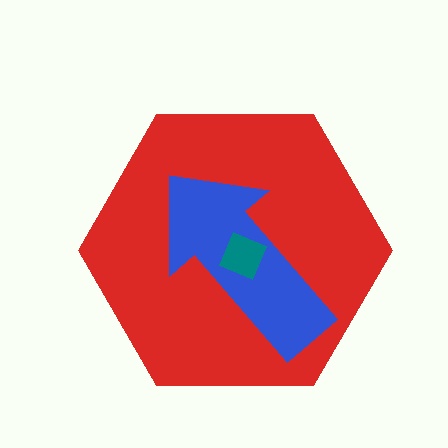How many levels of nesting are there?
3.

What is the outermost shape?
The red hexagon.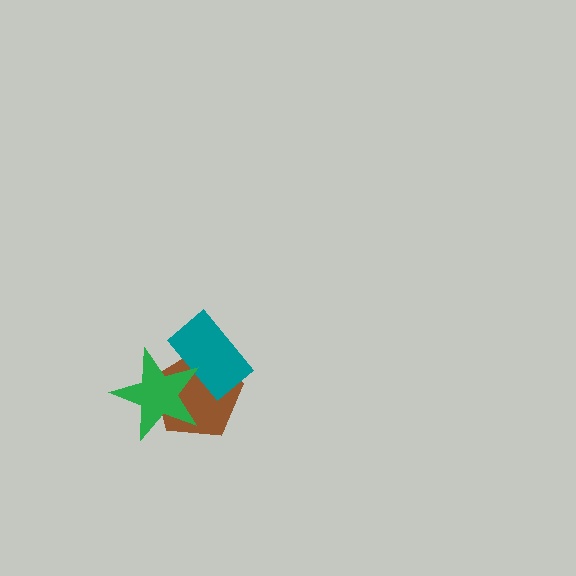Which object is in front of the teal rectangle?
The green star is in front of the teal rectangle.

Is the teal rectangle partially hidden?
Yes, it is partially covered by another shape.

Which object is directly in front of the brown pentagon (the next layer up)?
The teal rectangle is directly in front of the brown pentagon.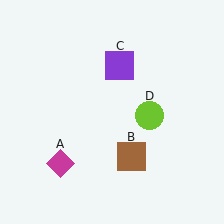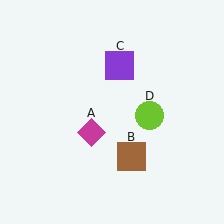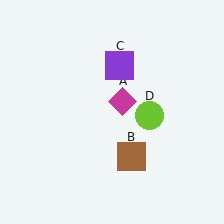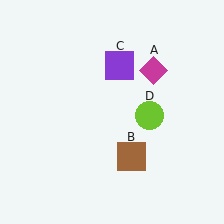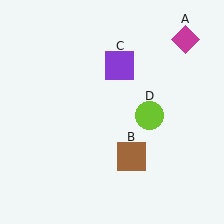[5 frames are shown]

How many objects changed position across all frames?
1 object changed position: magenta diamond (object A).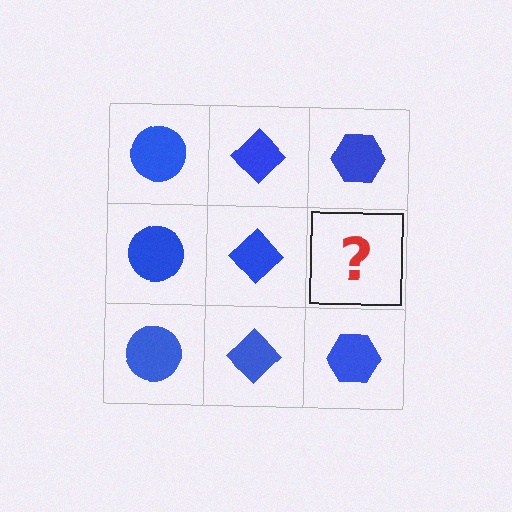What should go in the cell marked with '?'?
The missing cell should contain a blue hexagon.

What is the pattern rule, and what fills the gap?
The rule is that each column has a consistent shape. The gap should be filled with a blue hexagon.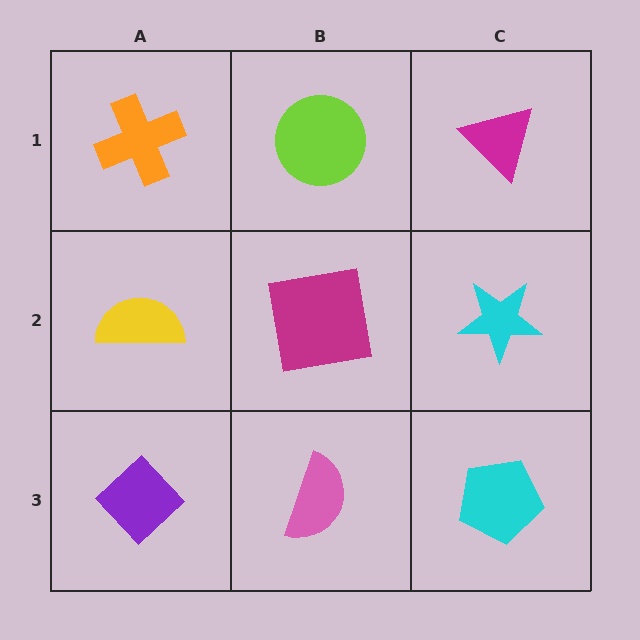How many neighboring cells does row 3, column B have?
3.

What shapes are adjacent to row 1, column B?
A magenta square (row 2, column B), an orange cross (row 1, column A), a magenta triangle (row 1, column C).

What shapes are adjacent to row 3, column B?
A magenta square (row 2, column B), a purple diamond (row 3, column A), a cyan pentagon (row 3, column C).